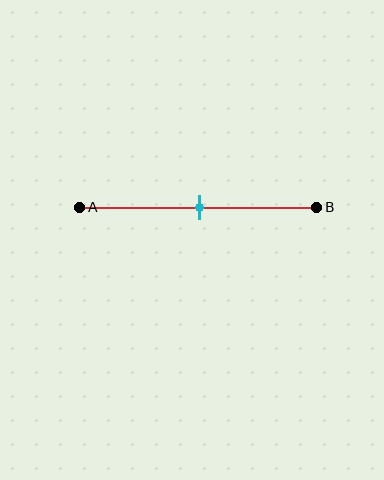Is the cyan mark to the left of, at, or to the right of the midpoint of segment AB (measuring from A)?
The cyan mark is approximately at the midpoint of segment AB.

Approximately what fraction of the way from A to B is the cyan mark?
The cyan mark is approximately 50% of the way from A to B.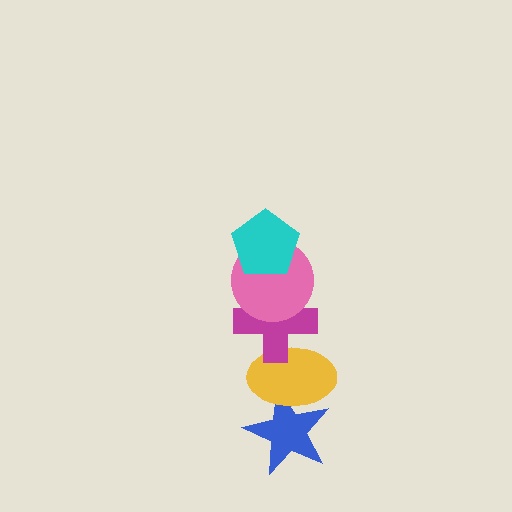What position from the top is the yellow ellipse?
The yellow ellipse is 4th from the top.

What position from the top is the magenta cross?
The magenta cross is 3rd from the top.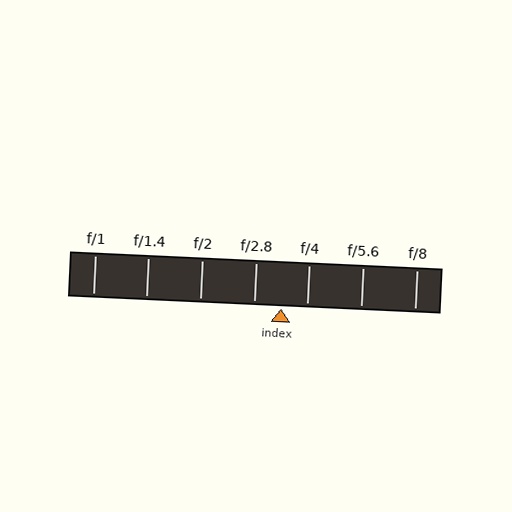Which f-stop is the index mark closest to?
The index mark is closest to f/4.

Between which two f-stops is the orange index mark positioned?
The index mark is between f/2.8 and f/4.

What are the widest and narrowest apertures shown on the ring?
The widest aperture shown is f/1 and the narrowest is f/8.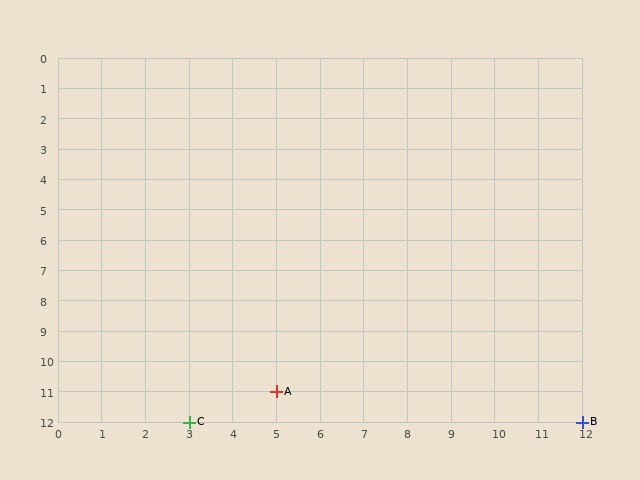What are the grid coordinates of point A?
Point A is at grid coordinates (5, 11).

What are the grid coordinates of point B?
Point B is at grid coordinates (12, 12).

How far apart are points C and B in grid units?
Points C and B are 9 columns apart.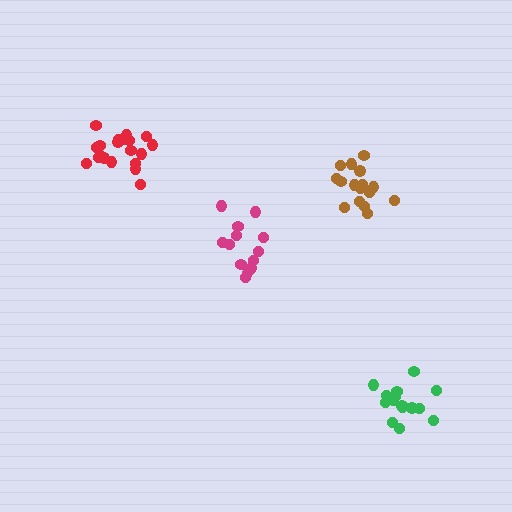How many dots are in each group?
Group 1: 16 dots, Group 2: 14 dots, Group 3: 20 dots, Group 4: 15 dots (65 total).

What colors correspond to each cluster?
The clusters are colored: brown, magenta, red, green.